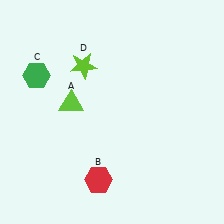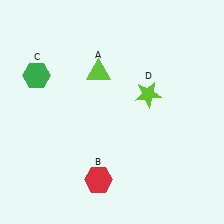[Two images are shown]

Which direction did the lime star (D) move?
The lime star (D) moved right.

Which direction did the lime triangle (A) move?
The lime triangle (A) moved up.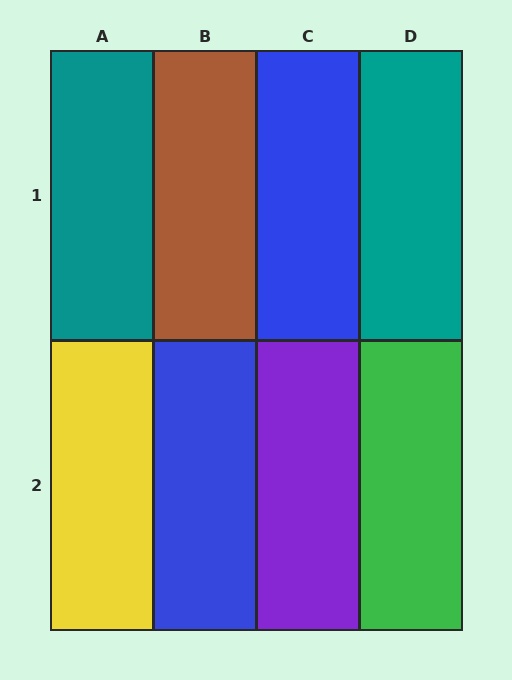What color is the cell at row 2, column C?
Purple.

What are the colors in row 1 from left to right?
Teal, brown, blue, teal.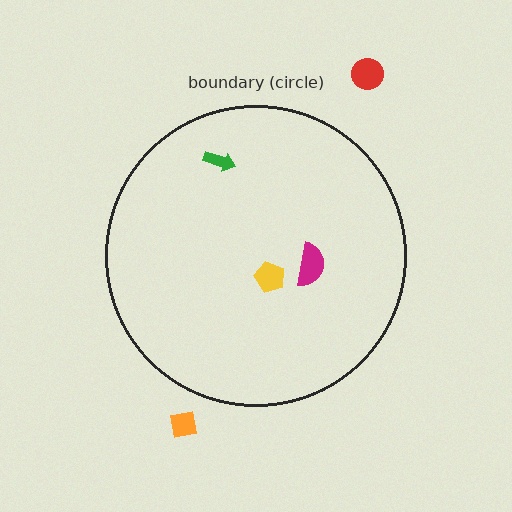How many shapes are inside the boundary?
3 inside, 2 outside.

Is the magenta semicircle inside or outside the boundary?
Inside.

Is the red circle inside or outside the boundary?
Outside.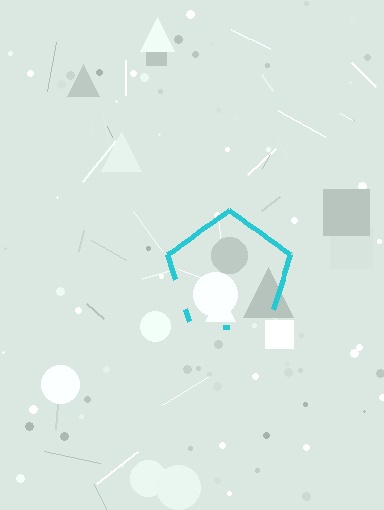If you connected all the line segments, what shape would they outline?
They would outline a pentagon.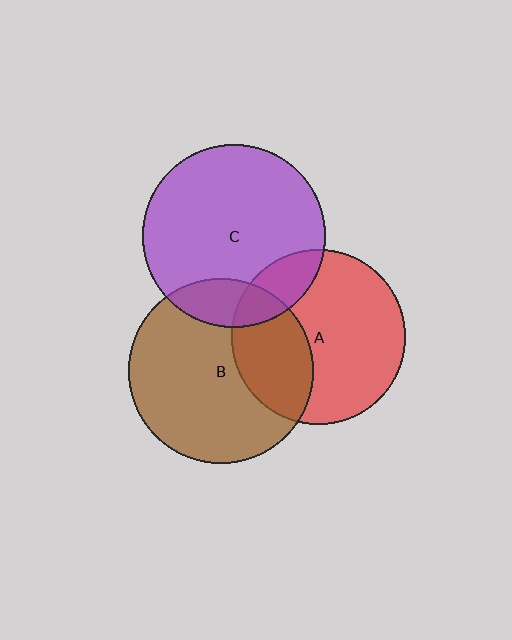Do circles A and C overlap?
Yes.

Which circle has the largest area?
Circle B (brown).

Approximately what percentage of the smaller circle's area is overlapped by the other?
Approximately 15%.